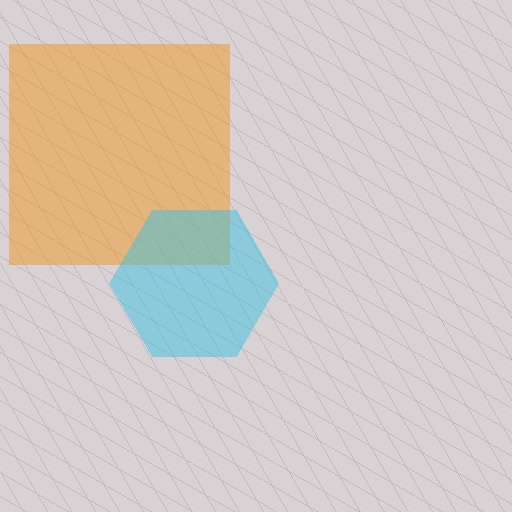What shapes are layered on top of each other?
The layered shapes are: an orange square, a cyan hexagon.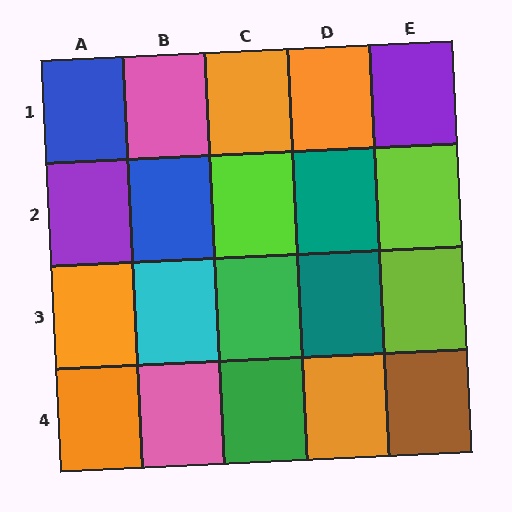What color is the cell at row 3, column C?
Green.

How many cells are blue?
2 cells are blue.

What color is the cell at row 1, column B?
Pink.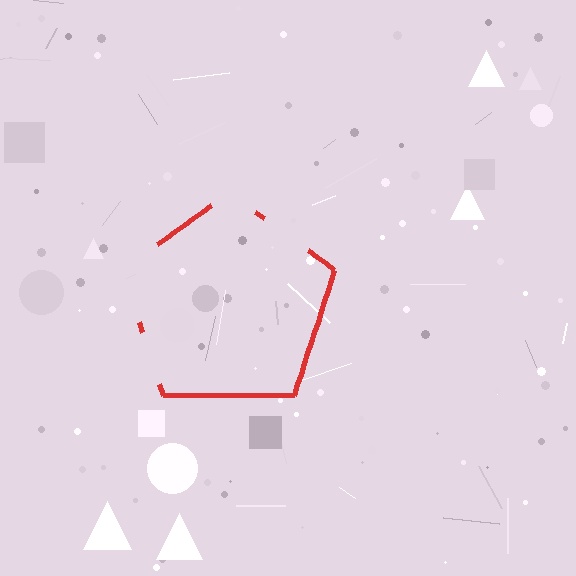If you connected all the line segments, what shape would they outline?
They would outline a pentagon.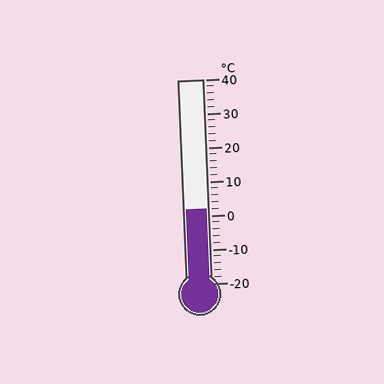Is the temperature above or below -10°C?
The temperature is above -10°C.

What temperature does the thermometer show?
The thermometer shows approximately 2°C.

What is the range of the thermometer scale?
The thermometer scale ranges from -20°C to 40°C.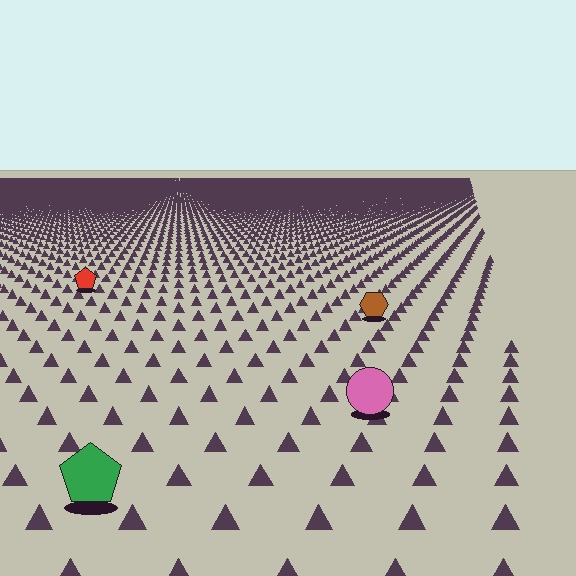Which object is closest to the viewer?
The green pentagon is closest. The texture marks near it are larger and more spread out.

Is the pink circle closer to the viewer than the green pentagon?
No. The green pentagon is closer — you can tell from the texture gradient: the ground texture is coarser near it.